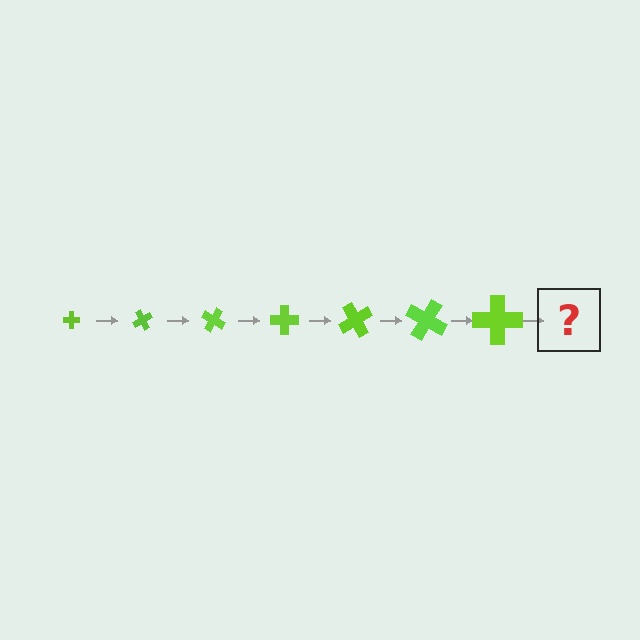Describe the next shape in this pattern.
It should be a cross, larger than the previous one and rotated 420 degrees from the start.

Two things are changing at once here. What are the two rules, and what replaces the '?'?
The two rules are that the cross grows larger each step and it rotates 60 degrees each step. The '?' should be a cross, larger than the previous one and rotated 420 degrees from the start.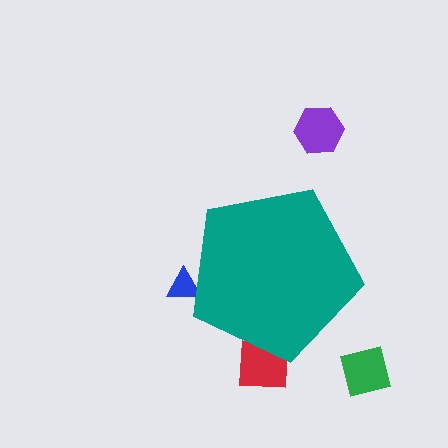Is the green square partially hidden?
No, the green square is fully visible.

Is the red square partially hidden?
Yes, the red square is partially hidden behind the teal pentagon.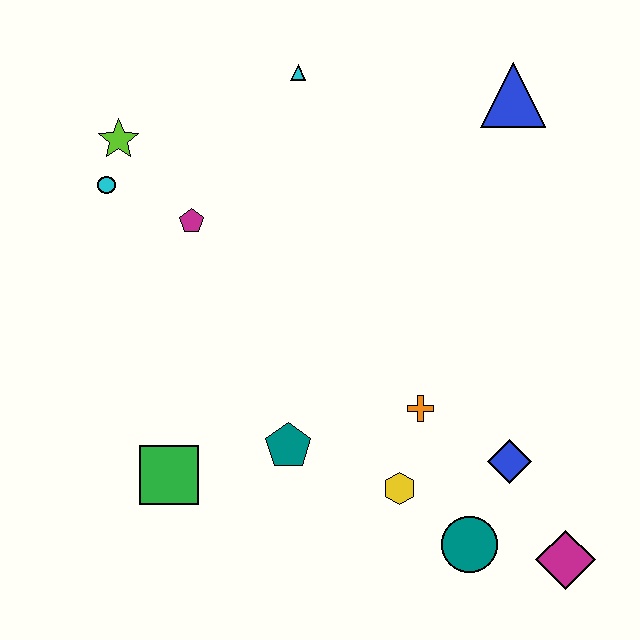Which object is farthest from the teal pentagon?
The blue triangle is farthest from the teal pentagon.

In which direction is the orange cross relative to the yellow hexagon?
The orange cross is above the yellow hexagon.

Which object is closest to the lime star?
The cyan circle is closest to the lime star.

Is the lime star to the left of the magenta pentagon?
Yes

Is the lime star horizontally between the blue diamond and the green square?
No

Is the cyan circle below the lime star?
Yes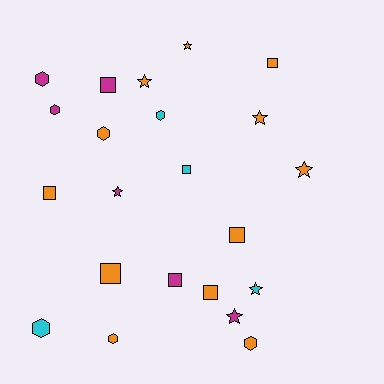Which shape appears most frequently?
Square, with 8 objects.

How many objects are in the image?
There are 22 objects.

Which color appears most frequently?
Orange, with 12 objects.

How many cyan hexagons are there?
There are 2 cyan hexagons.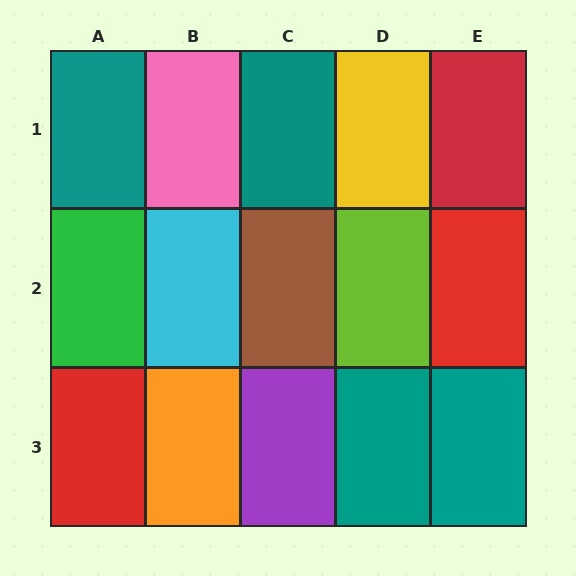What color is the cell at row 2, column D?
Lime.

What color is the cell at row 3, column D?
Teal.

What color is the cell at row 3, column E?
Teal.